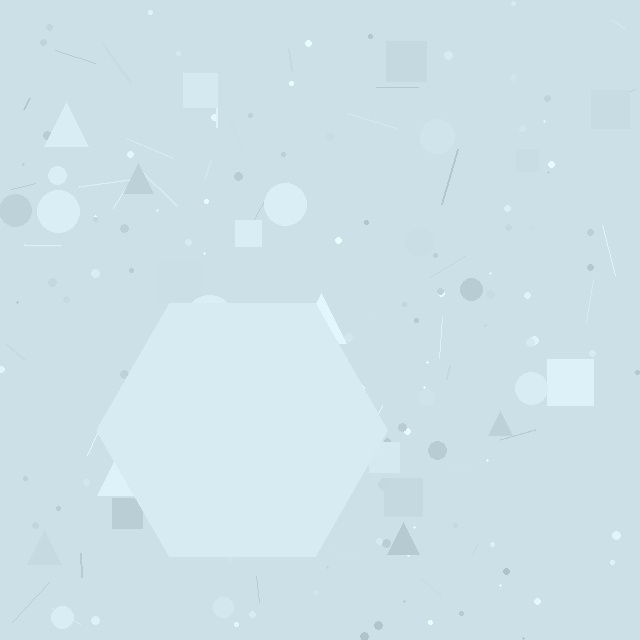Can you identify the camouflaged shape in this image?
The camouflaged shape is a hexagon.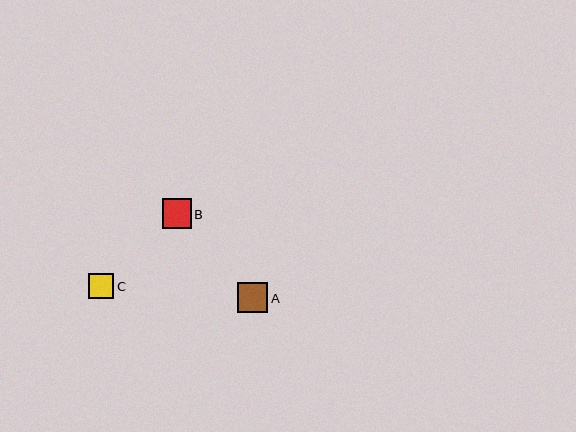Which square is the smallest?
Square C is the smallest with a size of approximately 25 pixels.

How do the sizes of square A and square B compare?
Square A and square B are approximately the same size.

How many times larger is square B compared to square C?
Square B is approximately 1.2 times the size of square C.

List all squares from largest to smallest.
From largest to smallest: A, B, C.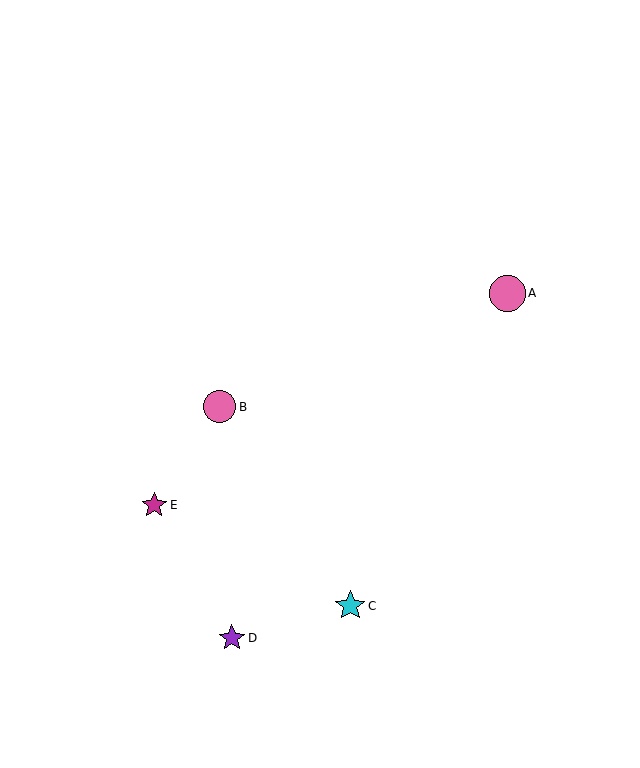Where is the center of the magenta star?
The center of the magenta star is at (154, 505).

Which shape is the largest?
The pink circle (labeled A) is the largest.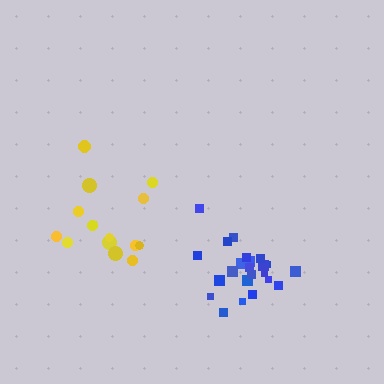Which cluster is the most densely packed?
Blue.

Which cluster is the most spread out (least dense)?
Yellow.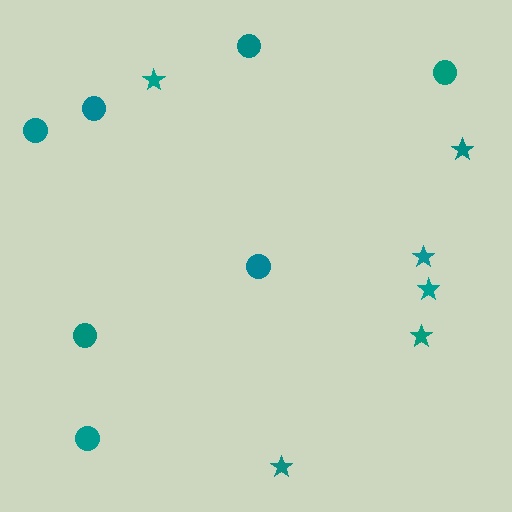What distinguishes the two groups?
There are 2 groups: one group of circles (7) and one group of stars (6).